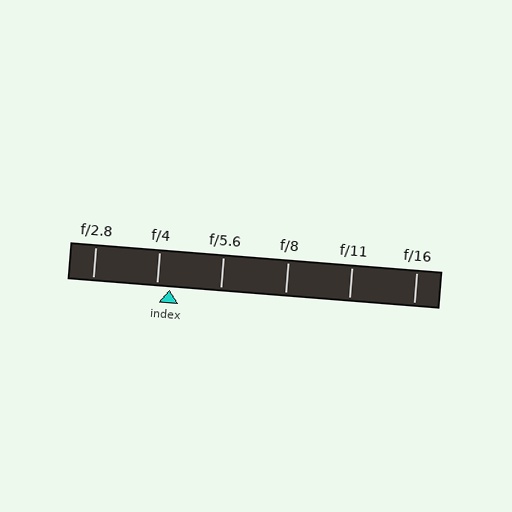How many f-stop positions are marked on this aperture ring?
There are 6 f-stop positions marked.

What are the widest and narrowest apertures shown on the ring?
The widest aperture shown is f/2.8 and the narrowest is f/16.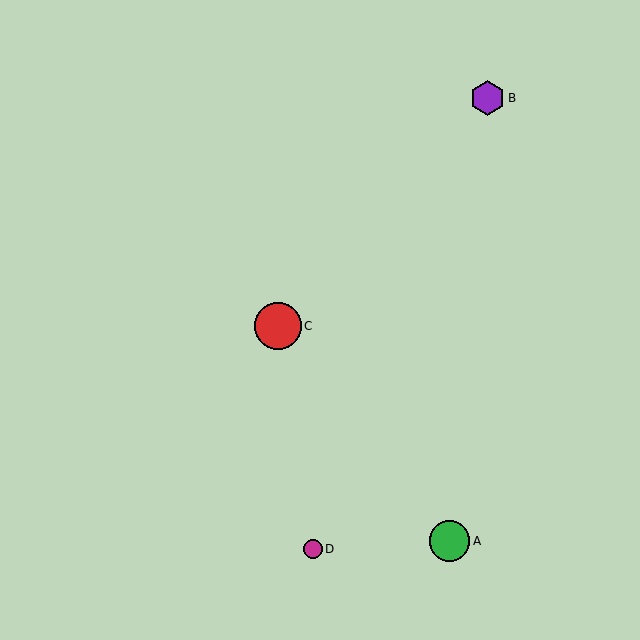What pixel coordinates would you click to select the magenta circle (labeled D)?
Click at (313, 549) to select the magenta circle D.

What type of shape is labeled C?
Shape C is a red circle.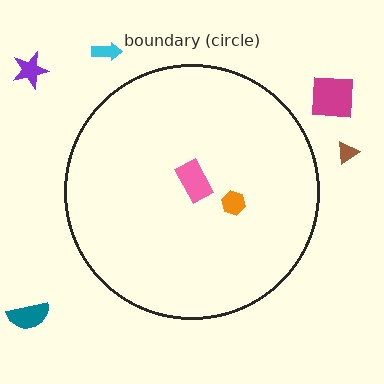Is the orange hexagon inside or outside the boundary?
Inside.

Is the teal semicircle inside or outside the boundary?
Outside.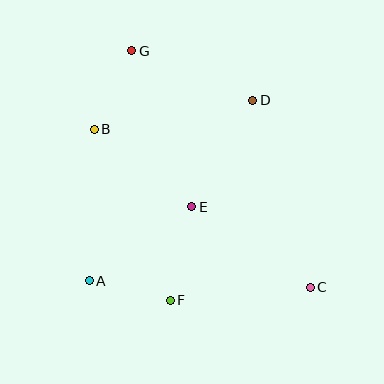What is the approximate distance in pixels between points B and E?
The distance between B and E is approximately 125 pixels.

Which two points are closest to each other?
Points A and F are closest to each other.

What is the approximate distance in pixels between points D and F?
The distance between D and F is approximately 216 pixels.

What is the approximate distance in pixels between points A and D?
The distance between A and D is approximately 243 pixels.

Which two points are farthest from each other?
Points C and G are farthest from each other.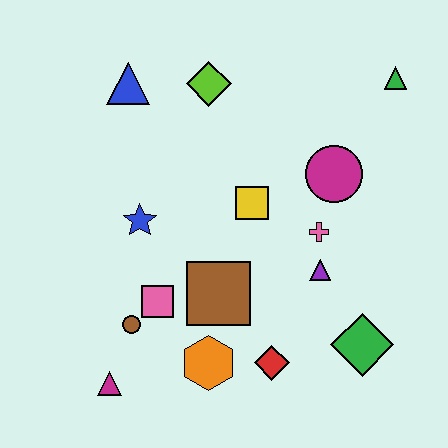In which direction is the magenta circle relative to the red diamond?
The magenta circle is above the red diamond.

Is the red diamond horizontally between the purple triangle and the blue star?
Yes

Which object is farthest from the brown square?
The green triangle is farthest from the brown square.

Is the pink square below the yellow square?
Yes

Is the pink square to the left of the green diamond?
Yes